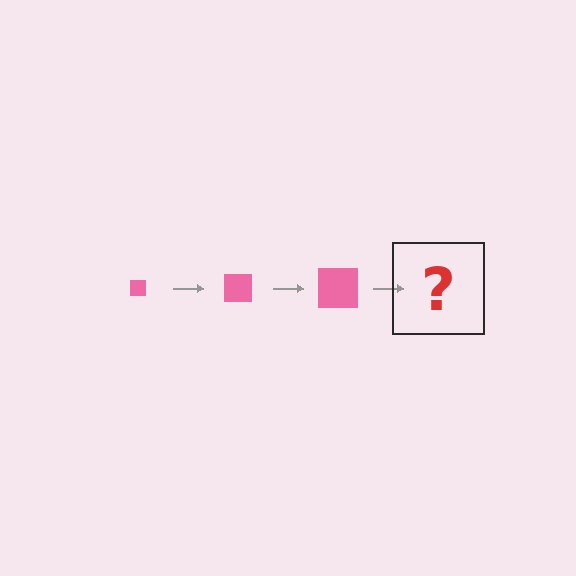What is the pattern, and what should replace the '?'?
The pattern is that the square gets progressively larger each step. The '?' should be a pink square, larger than the previous one.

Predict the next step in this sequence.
The next step is a pink square, larger than the previous one.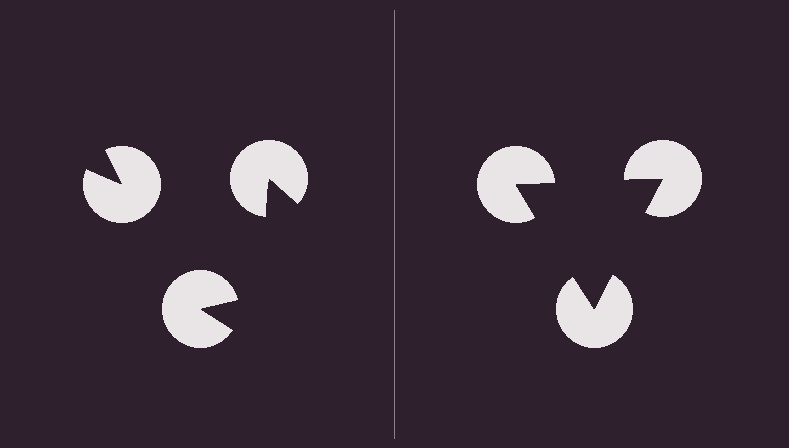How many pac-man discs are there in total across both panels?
6 — 3 on each side.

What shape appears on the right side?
An illusory triangle.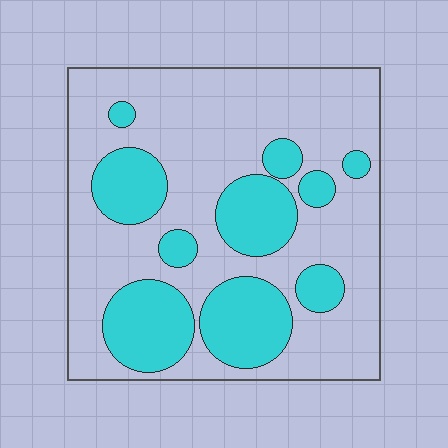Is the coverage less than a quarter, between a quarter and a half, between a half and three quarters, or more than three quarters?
Between a quarter and a half.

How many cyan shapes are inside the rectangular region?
10.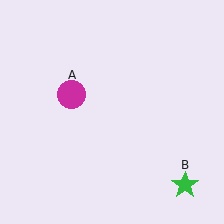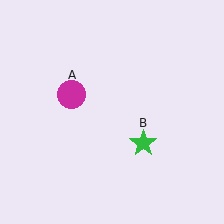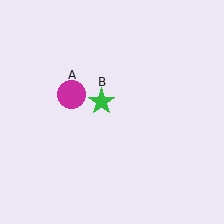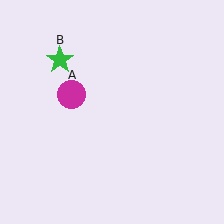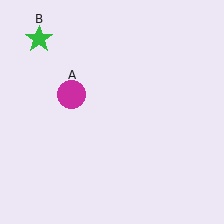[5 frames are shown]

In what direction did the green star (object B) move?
The green star (object B) moved up and to the left.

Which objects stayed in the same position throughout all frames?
Magenta circle (object A) remained stationary.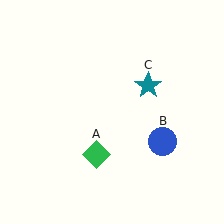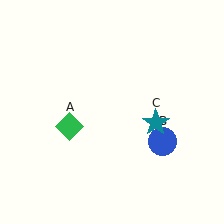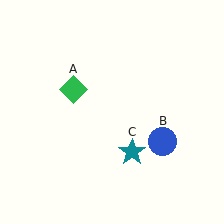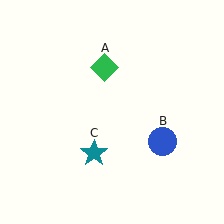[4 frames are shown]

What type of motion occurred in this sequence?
The green diamond (object A), teal star (object C) rotated clockwise around the center of the scene.